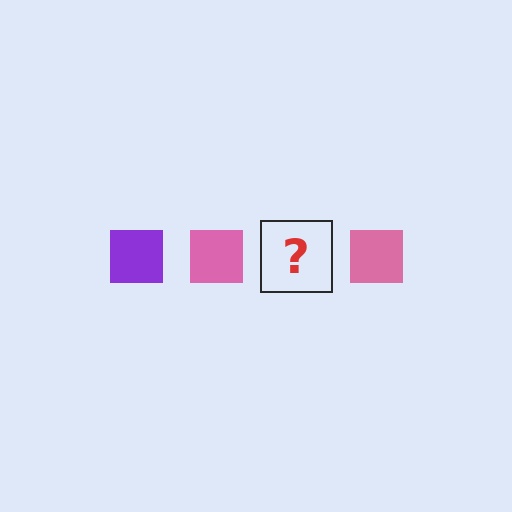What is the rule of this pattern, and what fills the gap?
The rule is that the pattern cycles through purple, pink squares. The gap should be filled with a purple square.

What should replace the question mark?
The question mark should be replaced with a purple square.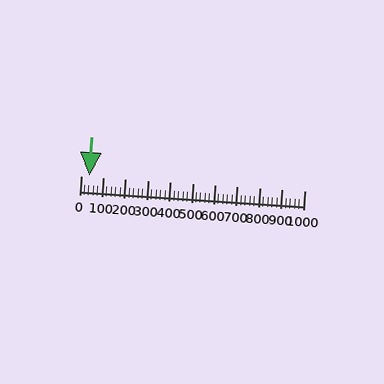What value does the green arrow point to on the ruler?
The green arrow points to approximately 40.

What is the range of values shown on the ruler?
The ruler shows values from 0 to 1000.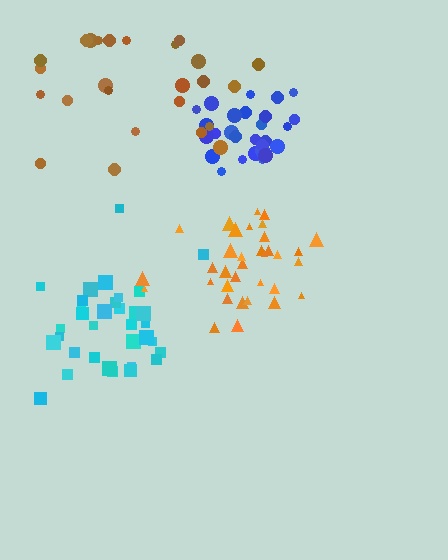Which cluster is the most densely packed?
Blue.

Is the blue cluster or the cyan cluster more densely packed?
Blue.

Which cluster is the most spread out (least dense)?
Brown.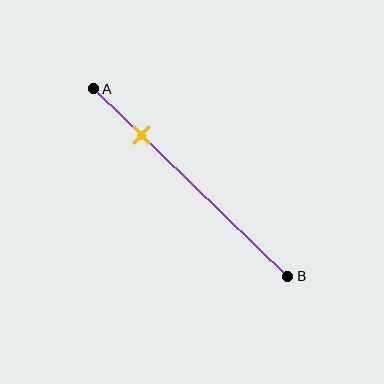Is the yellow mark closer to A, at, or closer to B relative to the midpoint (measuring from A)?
The yellow mark is closer to point A than the midpoint of segment AB.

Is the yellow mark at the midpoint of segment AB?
No, the mark is at about 25% from A, not at the 50% midpoint.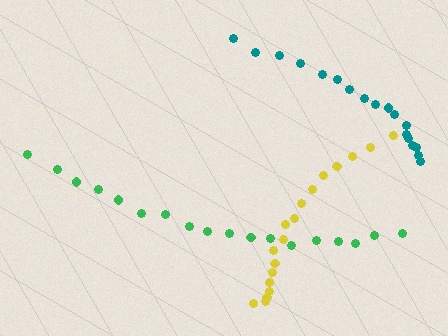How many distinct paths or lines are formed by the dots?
There are 3 distinct paths.